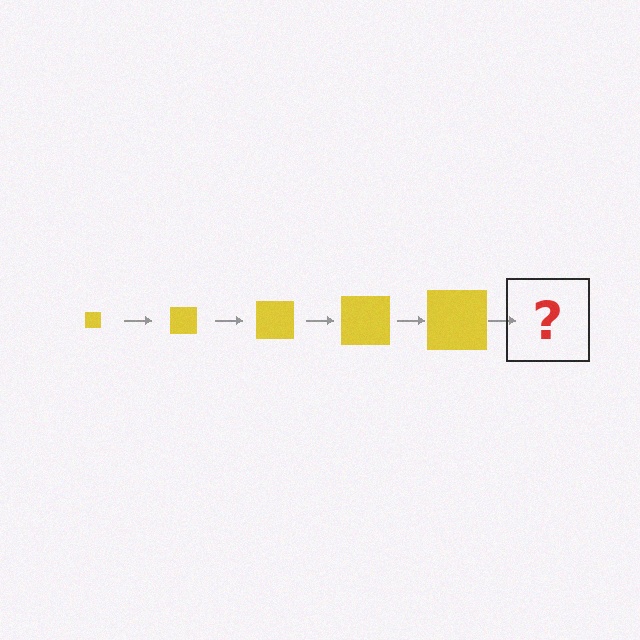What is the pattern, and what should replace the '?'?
The pattern is that the square gets progressively larger each step. The '?' should be a yellow square, larger than the previous one.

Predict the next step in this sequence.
The next step is a yellow square, larger than the previous one.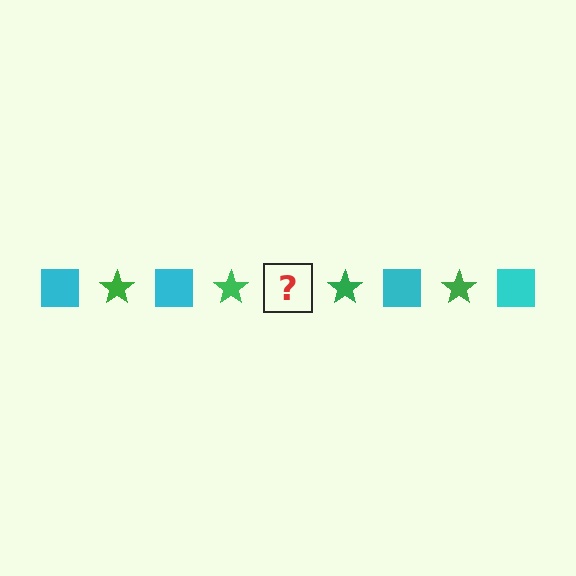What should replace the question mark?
The question mark should be replaced with a cyan square.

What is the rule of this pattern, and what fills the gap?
The rule is that the pattern alternates between cyan square and green star. The gap should be filled with a cyan square.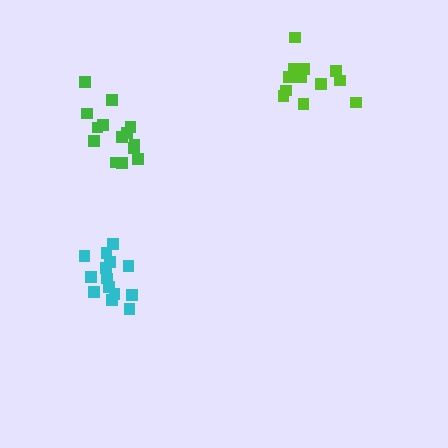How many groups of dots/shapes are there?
There are 3 groups.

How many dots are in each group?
Group 1: 12 dots, Group 2: 14 dots, Group 3: 14 dots (40 total).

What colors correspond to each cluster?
The clusters are colored: lime, green, cyan.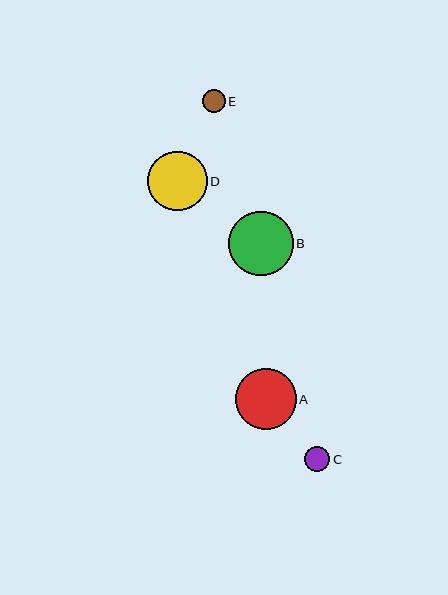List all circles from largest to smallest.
From largest to smallest: B, A, D, C, E.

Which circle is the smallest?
Circle E is the smallest with a size of approximately 23 pixels.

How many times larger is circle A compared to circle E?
Circle A is approximately 2.7 times the size of circle E.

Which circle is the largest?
Circle B is the largest with a size of approximately 64 pixels.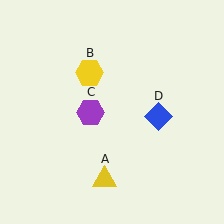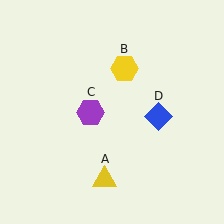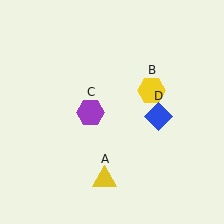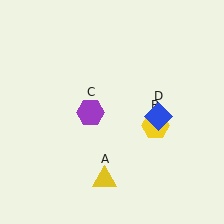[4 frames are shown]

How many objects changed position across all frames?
1 object changed position: yellow hexagon (object B).